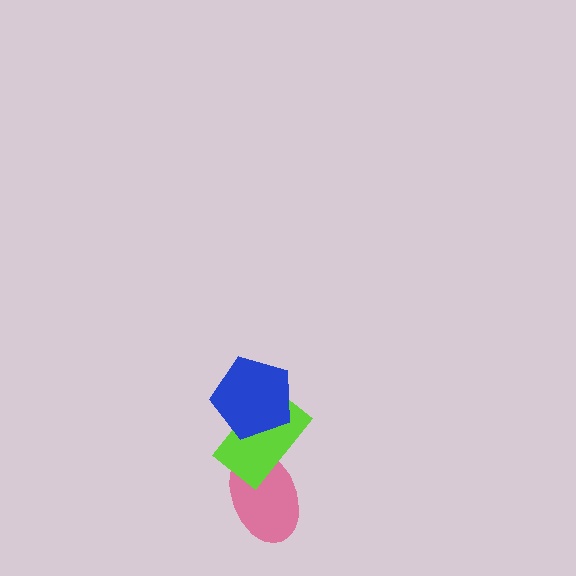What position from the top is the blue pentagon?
The blue pentagon is 1st from the top.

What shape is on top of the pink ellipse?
The lime rectangle is on top of the pink ellipse.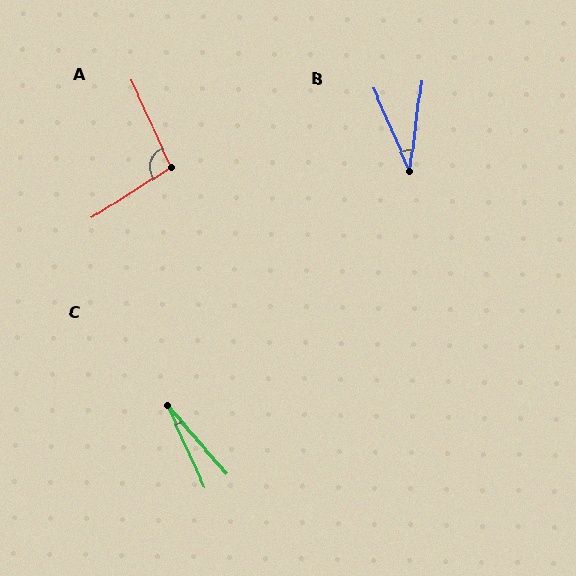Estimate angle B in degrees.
Approximately 31 degrees.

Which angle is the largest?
A, at approximately 98 degrees.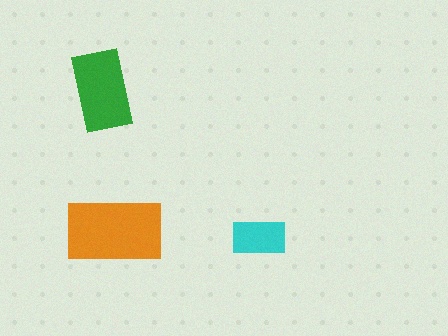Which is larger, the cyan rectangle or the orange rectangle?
The orange one.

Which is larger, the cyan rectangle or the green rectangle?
The green one.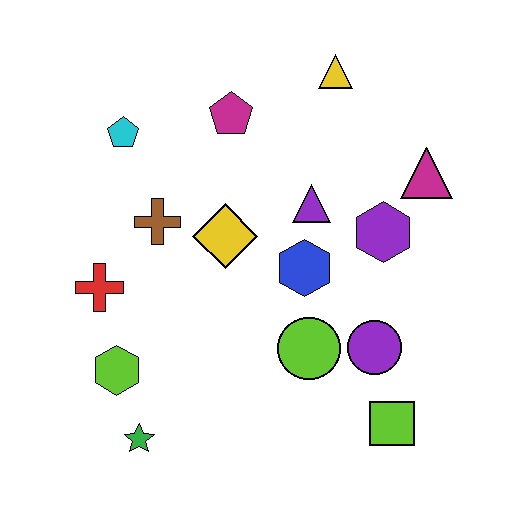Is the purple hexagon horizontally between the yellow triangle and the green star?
No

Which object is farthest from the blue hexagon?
The green star is farthest from the blue hexagon.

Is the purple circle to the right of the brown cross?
Yes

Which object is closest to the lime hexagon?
The green star is closest to the lime hexagon.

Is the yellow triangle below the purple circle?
No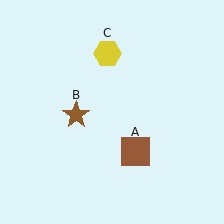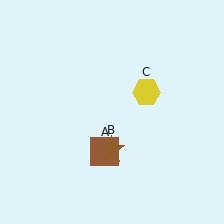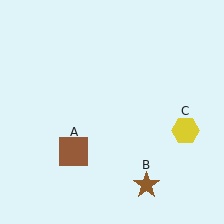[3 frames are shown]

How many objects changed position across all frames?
3 objects changed position: brown square (object A), brown star (object B), yellow hexagon (object C).